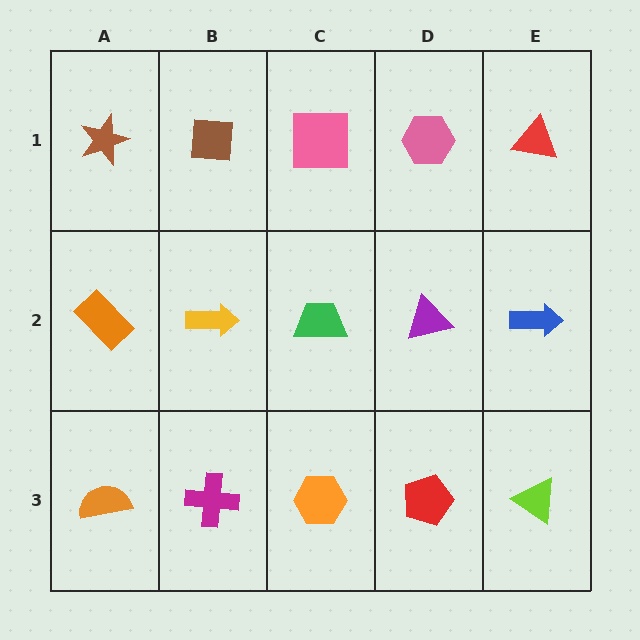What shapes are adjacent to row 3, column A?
An orange rectangle (row 2, column A), a magenta cross (row 3, column B).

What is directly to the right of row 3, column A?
A magenta cross.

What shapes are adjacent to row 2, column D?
A pink hexagon (row 1, column D), a red pentagon (row 3, column D), a green trapezoid (row 2, column C), a blue arrow (row 2, column E).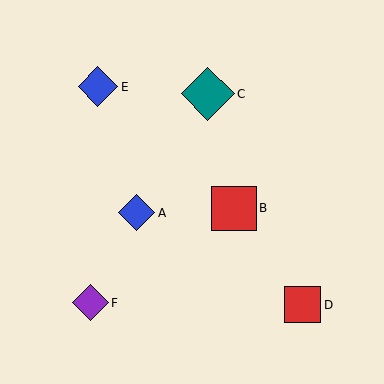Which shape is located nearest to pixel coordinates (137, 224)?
The blue diamond (labeled A) at (137, 213) is nearest to that location.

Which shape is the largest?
The teal diamond (labeled C) is the largest.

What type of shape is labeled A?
Shape A is a blue diamond.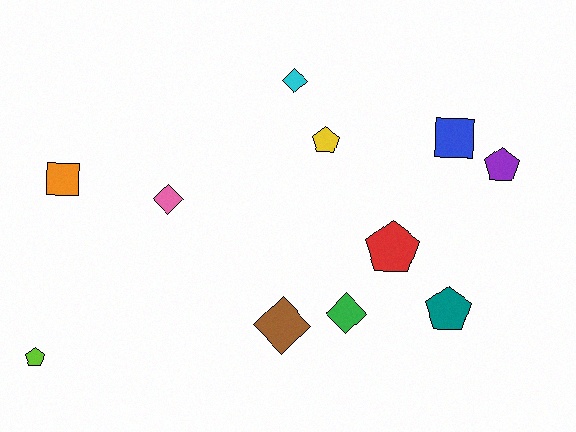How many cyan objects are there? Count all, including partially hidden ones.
There is 1 cyan object.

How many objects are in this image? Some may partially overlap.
There are 11 objects.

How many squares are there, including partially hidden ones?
There are 2 squares.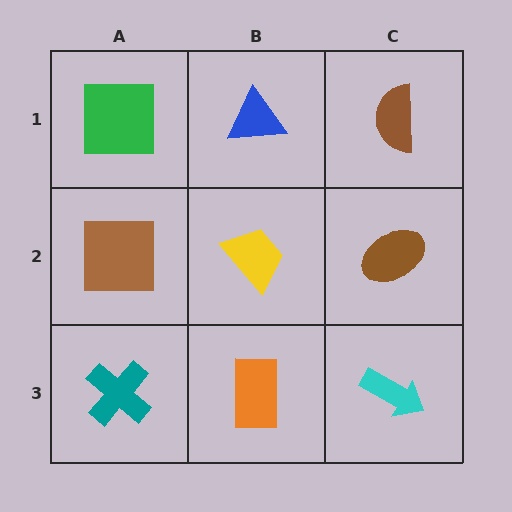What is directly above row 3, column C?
A brown ellipse.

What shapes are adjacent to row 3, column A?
A brown square (row 2, column A), an orange rectangle (row 3, column B).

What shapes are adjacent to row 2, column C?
A brown semicircle (row 1, column C), a cyan arrow (row 3, column C), a yellow trapezoid (row 2, column B).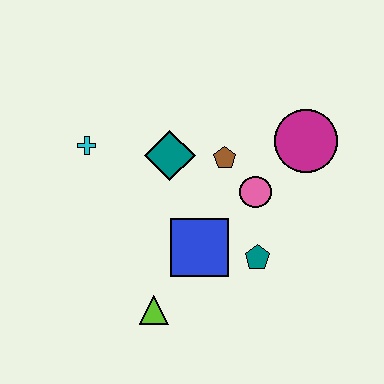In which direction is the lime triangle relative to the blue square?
The lime triangle is below the blue square.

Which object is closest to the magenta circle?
The pink circle is closest to the magenta circle.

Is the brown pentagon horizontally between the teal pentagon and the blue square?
Yes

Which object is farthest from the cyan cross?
The magenta circle is farthest from the cyan cross.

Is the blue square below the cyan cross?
Yes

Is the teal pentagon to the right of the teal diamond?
Yes